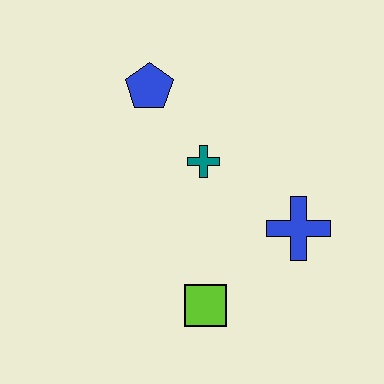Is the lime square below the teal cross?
Yes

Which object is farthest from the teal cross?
The lime square is farthest from the teal cross.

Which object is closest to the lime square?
The blue cross is closest to the lime square.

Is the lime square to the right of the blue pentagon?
Yes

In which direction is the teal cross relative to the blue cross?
The teal cross is to the left of the blue cross.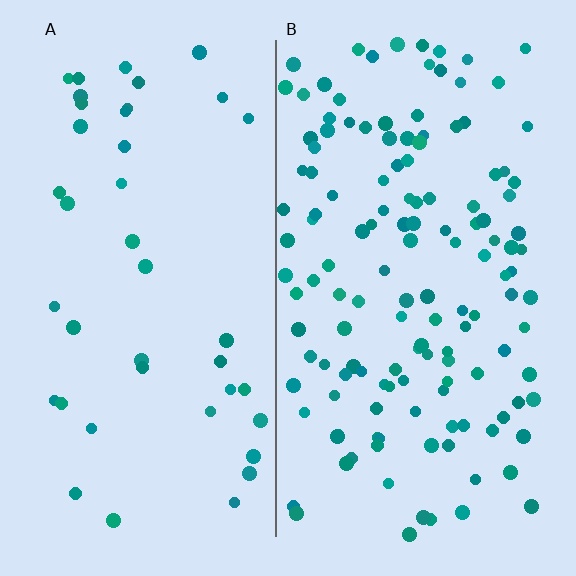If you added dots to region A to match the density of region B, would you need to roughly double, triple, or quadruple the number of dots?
Approximately triple.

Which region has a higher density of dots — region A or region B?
B (the right).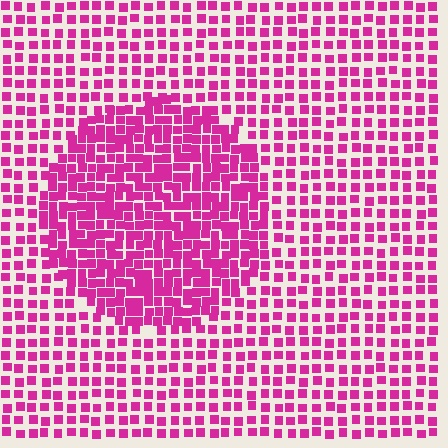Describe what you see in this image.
The image contains small magenta elements arranged at two different densities. A circle-shaped region is visible where the elements are more densely packed than the surrounding area.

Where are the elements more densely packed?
The elements are more densely packed inside the circle boundary.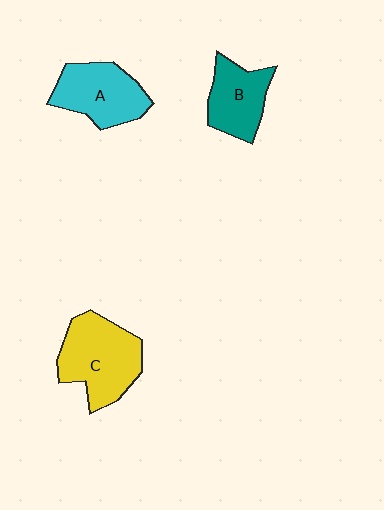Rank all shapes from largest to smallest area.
From largest to smallest: C (yellow), A (cyan), B (teal).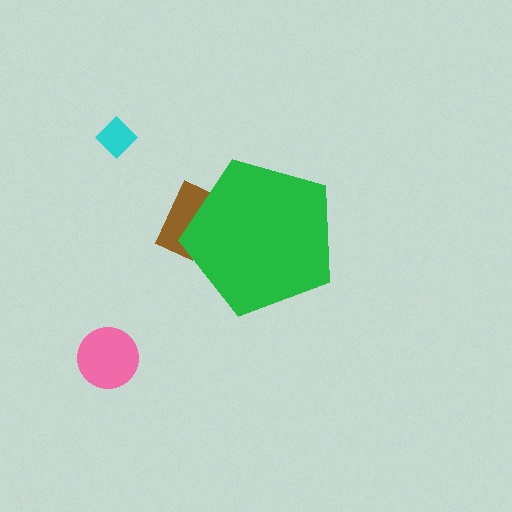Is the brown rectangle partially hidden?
Yes, the brown rectangle is partially hidden behind the green pentagon.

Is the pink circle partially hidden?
No, the pink circle is fully visible.